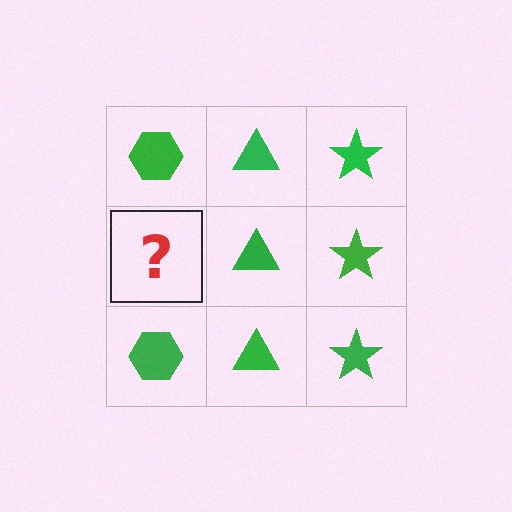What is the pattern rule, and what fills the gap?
The rule is that each column has a consistent shape. The gap should be filled with a green hexagon.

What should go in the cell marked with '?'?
The missing cell should contain a green hexagon.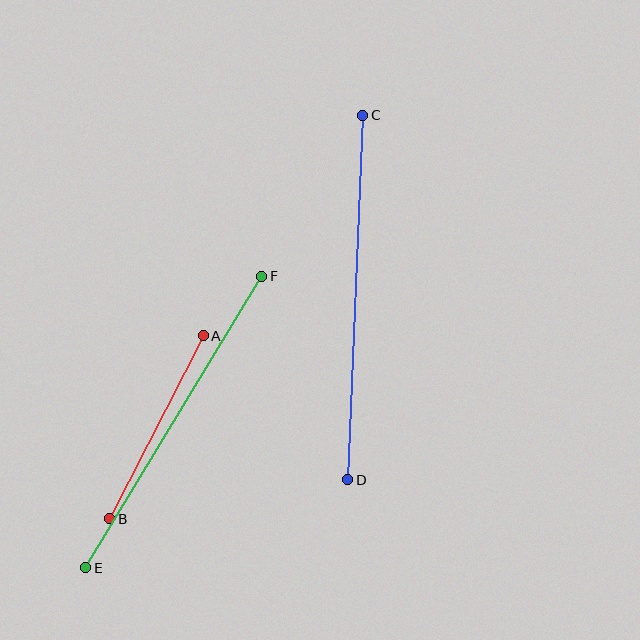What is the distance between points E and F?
The distance is approximately 341 pixels.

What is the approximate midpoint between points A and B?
The midpoint is at approximately (156, 427) pixels.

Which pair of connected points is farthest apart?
Points C and D are farthest apart.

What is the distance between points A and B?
The distance is approximately 205 pixels.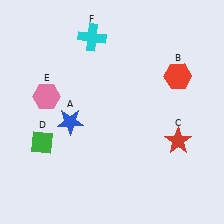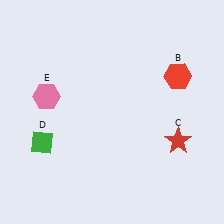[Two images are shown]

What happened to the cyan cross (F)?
The cyan cross (F) was removed in Image 2. It was in the top-left area of Image 1.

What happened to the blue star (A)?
The blue star (A) was removed in Image 2. It was in the bottom-left area of Image 1.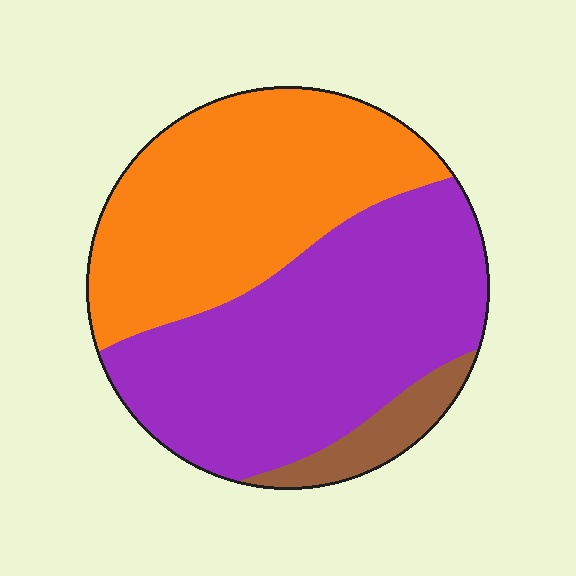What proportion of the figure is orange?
Orange takes up between a third and a half of the figure.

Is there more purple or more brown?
Purple.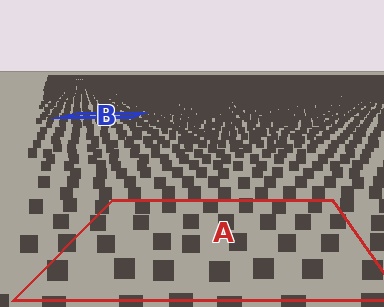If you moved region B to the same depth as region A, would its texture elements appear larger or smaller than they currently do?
They would appear larger. At a closer depth, the same texture elements are projected at a bigger on-screen size.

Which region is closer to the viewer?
Region A is closer. The texture elements there are larger and more spread out.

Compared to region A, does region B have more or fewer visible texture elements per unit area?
Region B has more texture elements per unit area — they are packed more densely because it is farther away.